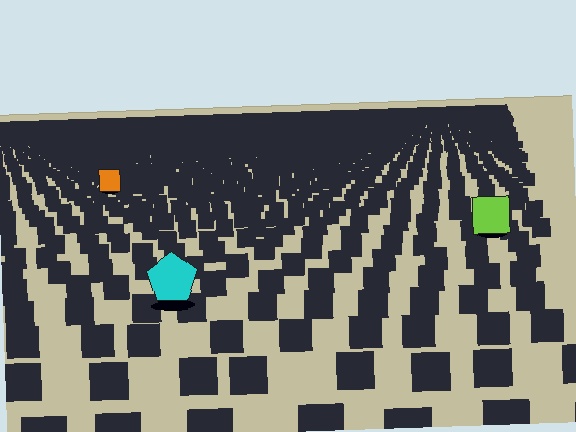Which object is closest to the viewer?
The cyan pentagon is closest. The texture marks near it are larger and more spread out.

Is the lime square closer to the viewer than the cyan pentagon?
No. The cyan pentagon is closer — you can tell from the texture gradient: the ground texture is coarser near it.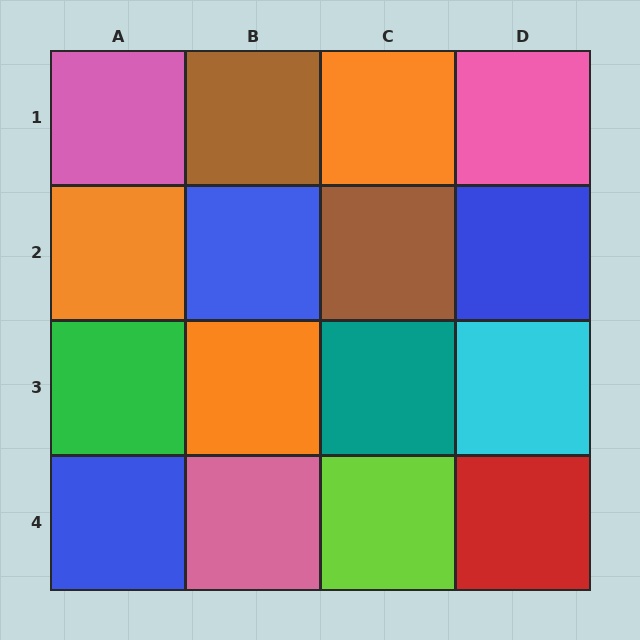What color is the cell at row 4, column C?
Lime.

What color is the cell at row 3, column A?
Green.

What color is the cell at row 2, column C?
Brown.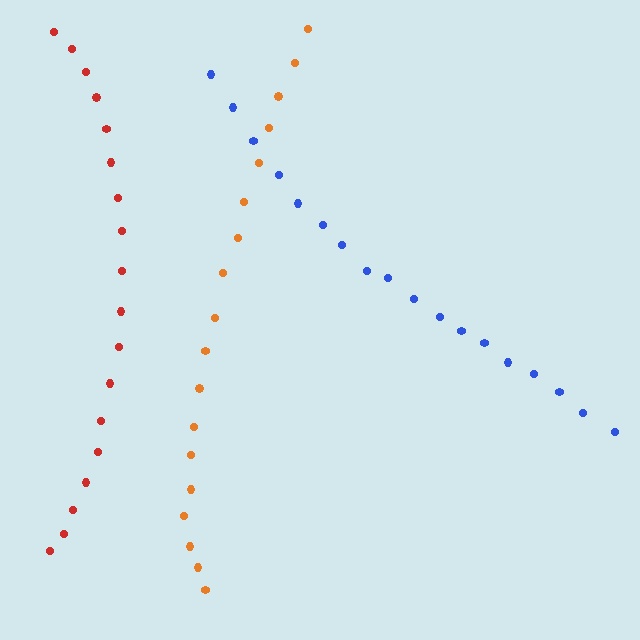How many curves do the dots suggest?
There are 3 distinct paths.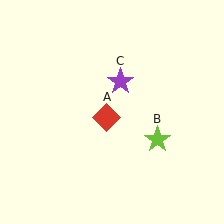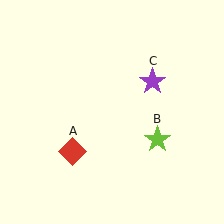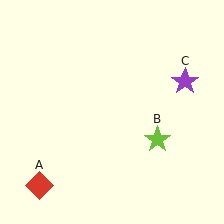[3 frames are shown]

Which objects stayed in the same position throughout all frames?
Lime star (object B) remained stationary.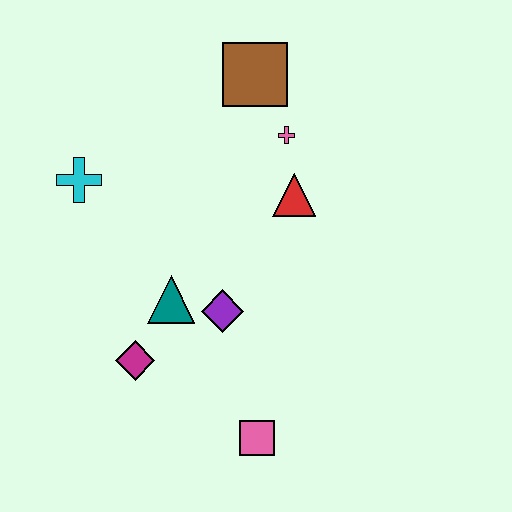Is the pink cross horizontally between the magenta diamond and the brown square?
No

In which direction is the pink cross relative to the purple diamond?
The pink cross is above the purple diamond.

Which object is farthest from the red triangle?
The pink square is farthest from the red triangle.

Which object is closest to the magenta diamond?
The teal triangle is closest to the magenta diamond.